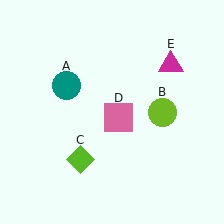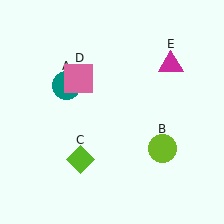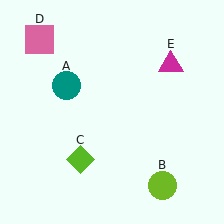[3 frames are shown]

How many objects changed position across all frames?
2 objects changed position: lime circle (object B), pink square (object D).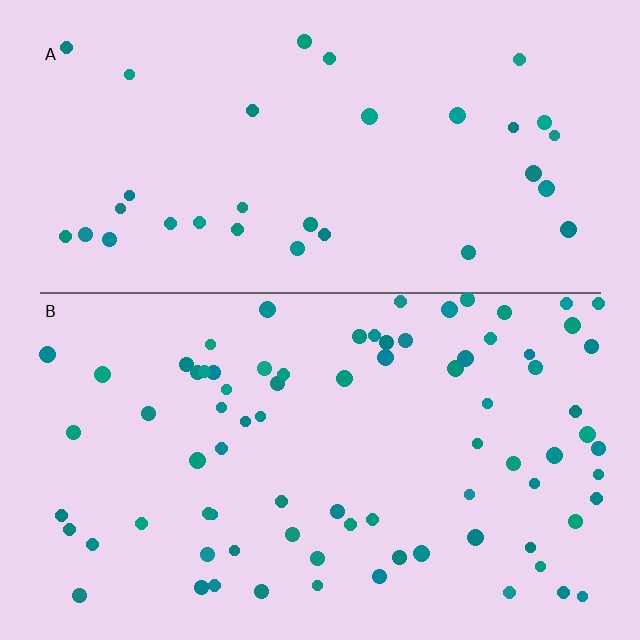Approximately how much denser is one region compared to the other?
Approximately 2.4× — region B over region A.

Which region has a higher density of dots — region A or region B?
B (the bottom).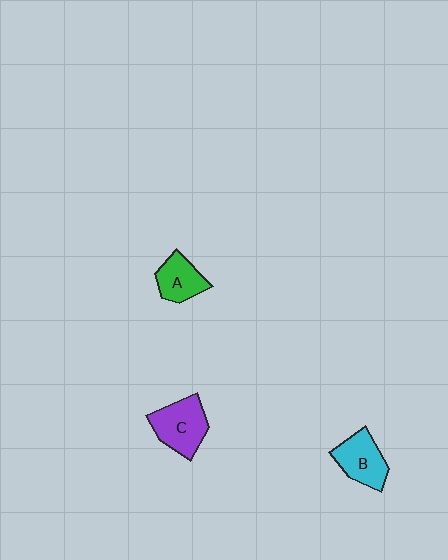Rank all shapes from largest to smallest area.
From largest to smallest: C (purple), B (cyan), A (green).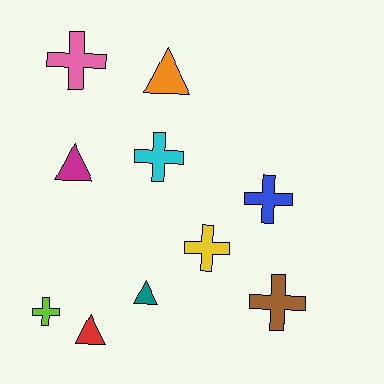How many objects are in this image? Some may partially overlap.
There are 10 objects.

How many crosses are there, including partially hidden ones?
There are 6 crosses.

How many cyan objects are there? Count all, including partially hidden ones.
There is 1 cyan object.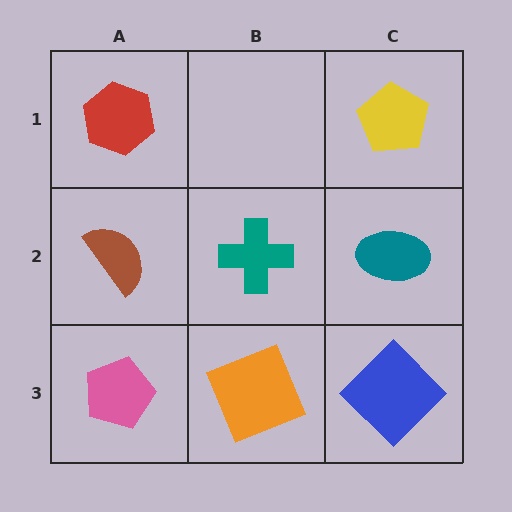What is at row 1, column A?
A red hexagon.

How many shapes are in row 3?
3 shapes.